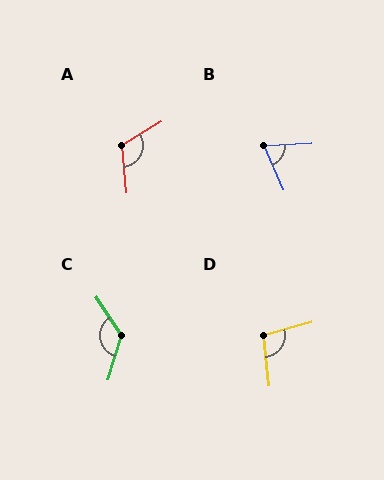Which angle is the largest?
C, at approximately 130 degrees.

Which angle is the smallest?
B, at approximately 70 degrees.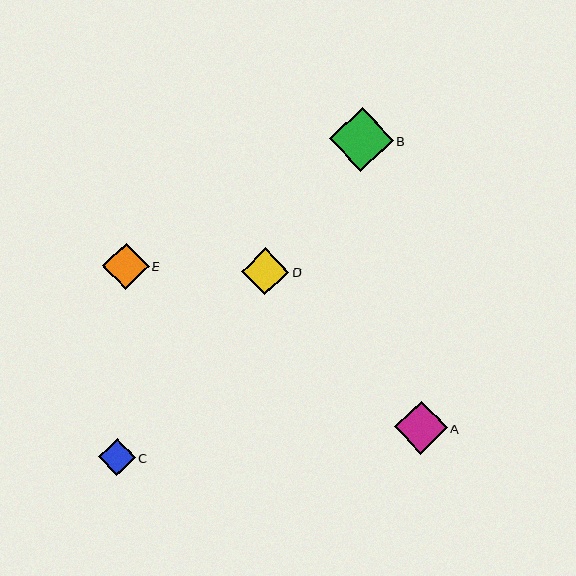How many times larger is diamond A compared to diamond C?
Diamond A is approximately 1.4 times the size of diamond C.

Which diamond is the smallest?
Diamond C is the smallest with a size of approximately 37 pixels.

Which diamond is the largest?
Diamond B is the largest with a size of approximately 64 pixels.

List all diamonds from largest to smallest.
From largest to smallest: B, A, D, E, C.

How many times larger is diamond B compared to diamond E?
Diamond B is approximately 1.4 times the size of diamond E.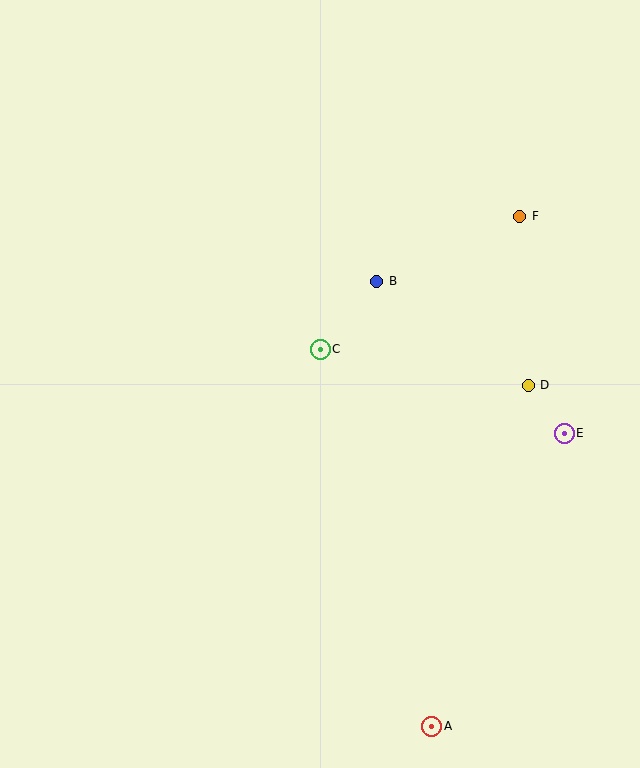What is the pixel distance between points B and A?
The distance between B and A is 448 pixels.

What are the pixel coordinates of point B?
Point B is at (377, 281).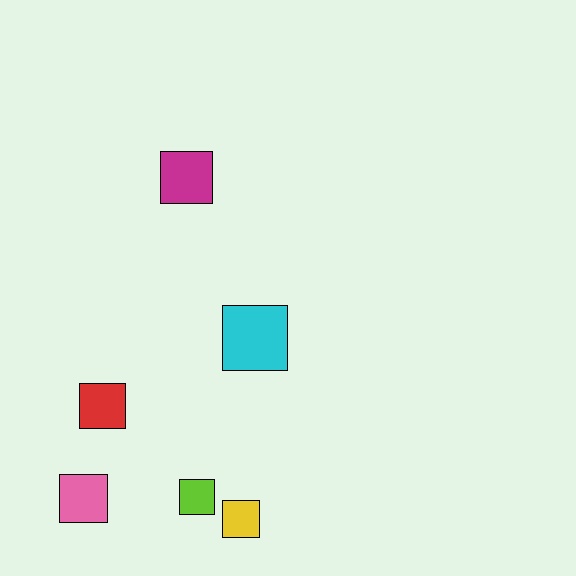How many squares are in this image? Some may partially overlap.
There are 6 squares.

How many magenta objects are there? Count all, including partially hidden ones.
There is 1 magenta object.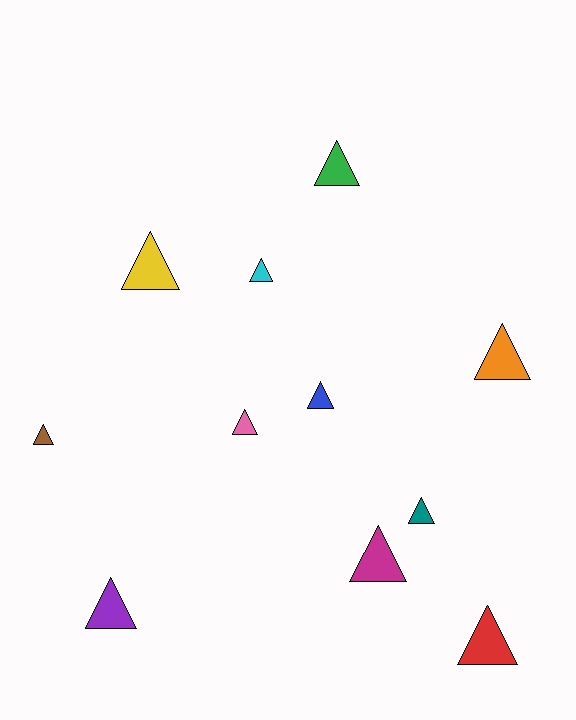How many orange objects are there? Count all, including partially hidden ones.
There is 1 orange object.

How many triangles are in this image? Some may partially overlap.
There are 11 triangles.